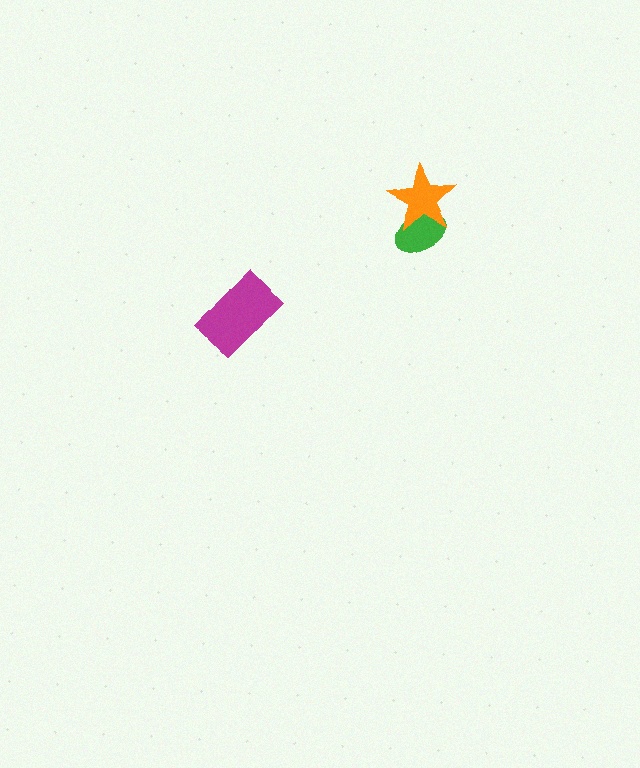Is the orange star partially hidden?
No, no other shape covers it.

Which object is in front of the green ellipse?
The orange star is in front of the green ellipse.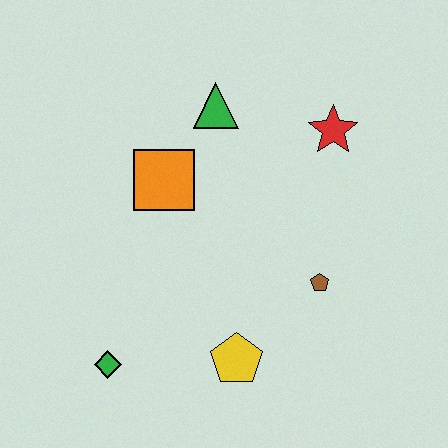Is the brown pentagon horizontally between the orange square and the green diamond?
No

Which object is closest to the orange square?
The green triangle is closest to the orange square.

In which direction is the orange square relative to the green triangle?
The orange square is below the green triangle.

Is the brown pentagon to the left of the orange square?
No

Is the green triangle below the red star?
No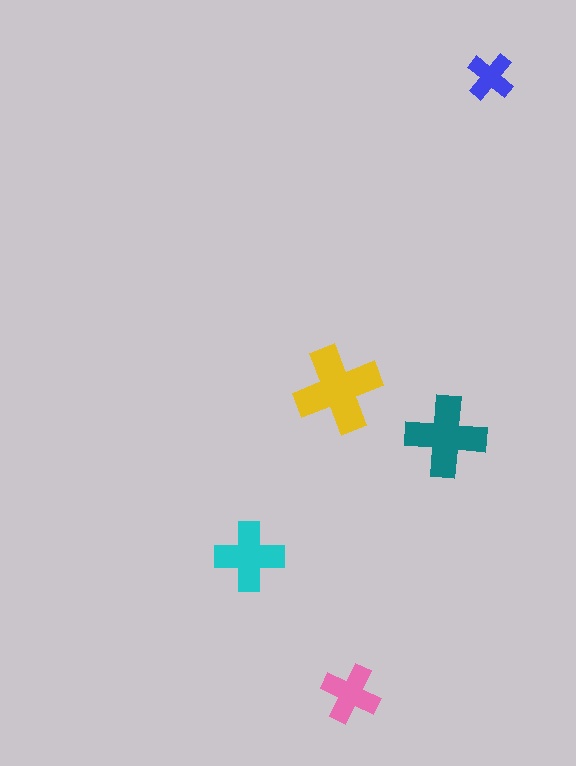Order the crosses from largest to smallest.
the yellow one, the teal one, the cyan one, the pink one, the blue one.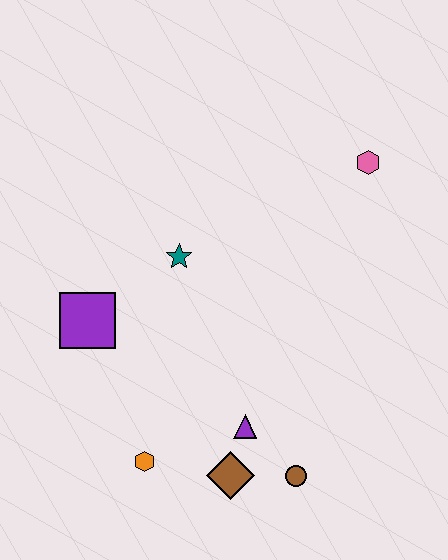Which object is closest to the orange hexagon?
The brown diamond is closest to the orange hexagon.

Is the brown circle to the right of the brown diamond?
Yes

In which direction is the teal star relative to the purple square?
The teal star is to the right of the purple square.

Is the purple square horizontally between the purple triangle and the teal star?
No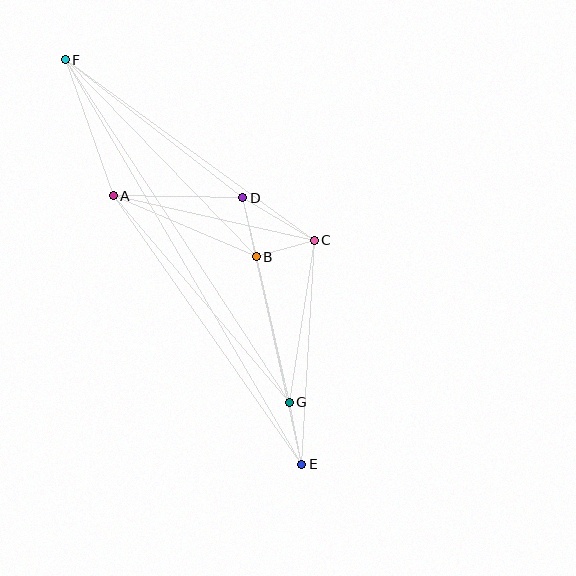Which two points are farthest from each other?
Points E and F are farthest from each other.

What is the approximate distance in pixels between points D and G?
The distance between D and G is approximately 210 pixels.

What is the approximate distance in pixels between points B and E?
The distance between B and E is approximately 213 pixels.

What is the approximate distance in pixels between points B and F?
The distance between B and F is approximately 274 pixels.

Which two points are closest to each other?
Points B and D are closest to each other.